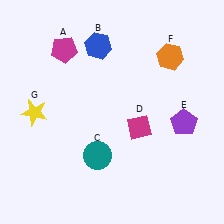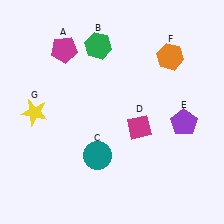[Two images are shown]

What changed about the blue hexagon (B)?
In Image 1, B is blue. In Image 2, it changed to green.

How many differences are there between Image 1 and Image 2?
There is 1 difference between the two images.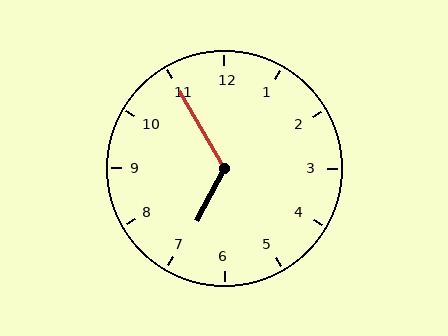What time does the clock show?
6:55.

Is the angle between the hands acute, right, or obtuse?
It is obtuse.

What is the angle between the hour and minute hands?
Approximately 122 degrees.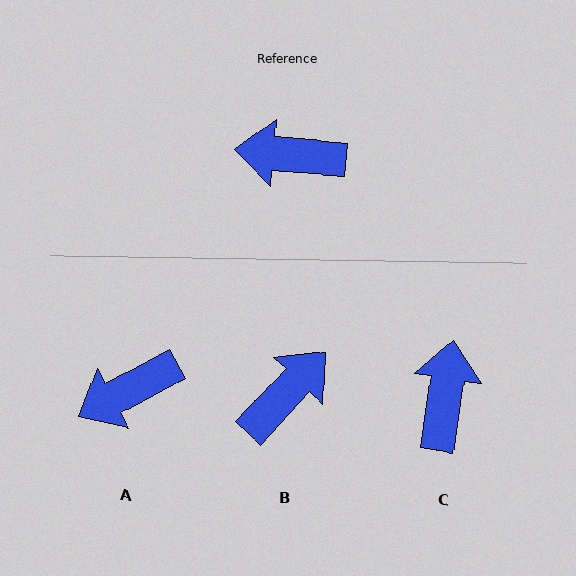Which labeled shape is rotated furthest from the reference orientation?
B, about 128 degrees away.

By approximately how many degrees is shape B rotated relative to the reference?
Approximately 128 degrees clockwise.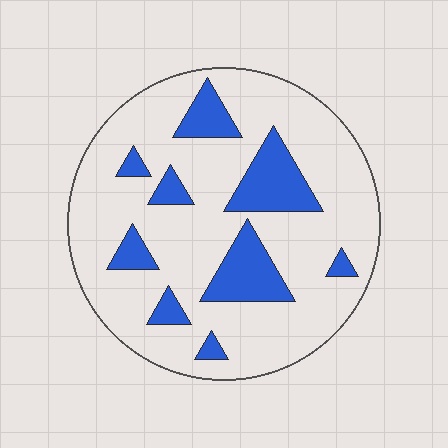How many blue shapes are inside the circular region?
9.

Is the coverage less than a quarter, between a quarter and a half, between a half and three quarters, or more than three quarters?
Less than a quarter.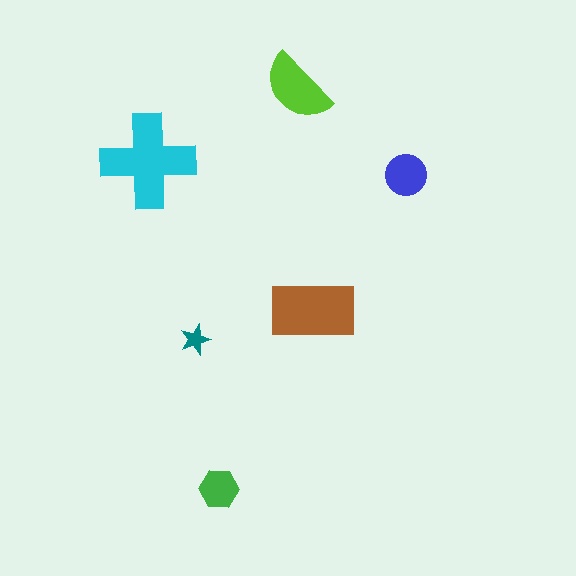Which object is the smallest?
The teal star.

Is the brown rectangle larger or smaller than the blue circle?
Larger.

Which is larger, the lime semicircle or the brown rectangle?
The brown rectangle.